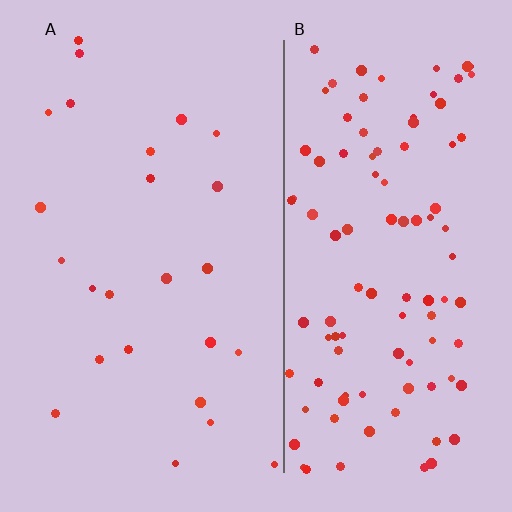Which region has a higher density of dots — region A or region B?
B (the right).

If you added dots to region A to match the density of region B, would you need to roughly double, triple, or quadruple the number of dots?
Approximately quadruple.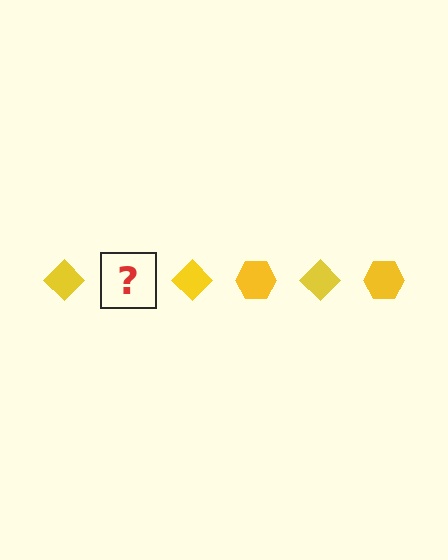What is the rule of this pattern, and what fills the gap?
The rule is that the pattern cycles through diamond, hexagon shapes in yellow. The gap should be filled with a yellow hexagon.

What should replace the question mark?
The question mark should be replaced with a yellow hexagon.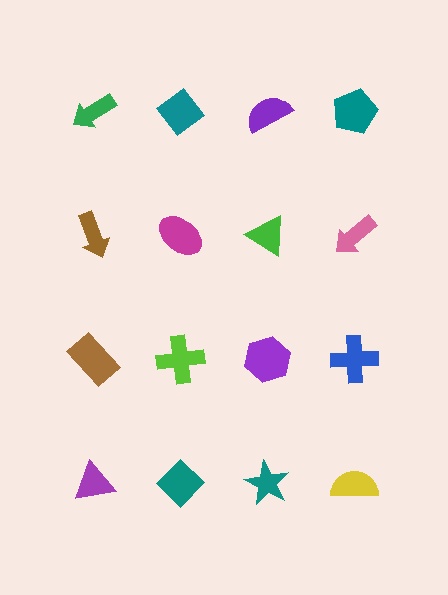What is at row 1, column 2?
A teal diamond.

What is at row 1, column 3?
A purple semicircle.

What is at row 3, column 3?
A purple hexagon.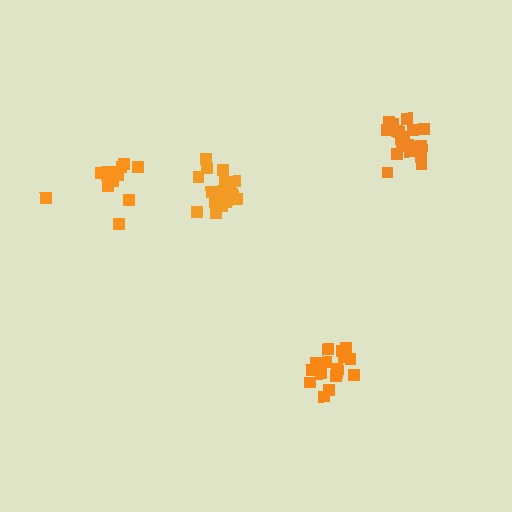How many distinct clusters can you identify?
There are 4 distinct clusters.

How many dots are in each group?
Group 1: 18 dots, Group 2: 18 dots, Group 3: 12 dots, Group 4: 16 dots (64 total).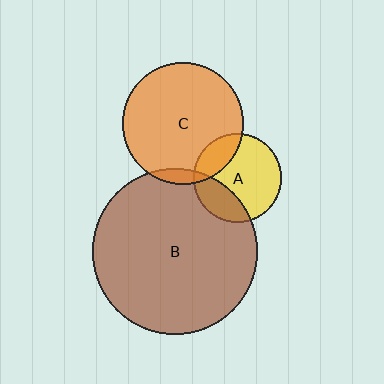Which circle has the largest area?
Circle B (brown).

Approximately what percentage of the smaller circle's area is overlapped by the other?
Approximately 20%.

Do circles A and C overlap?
Yes.